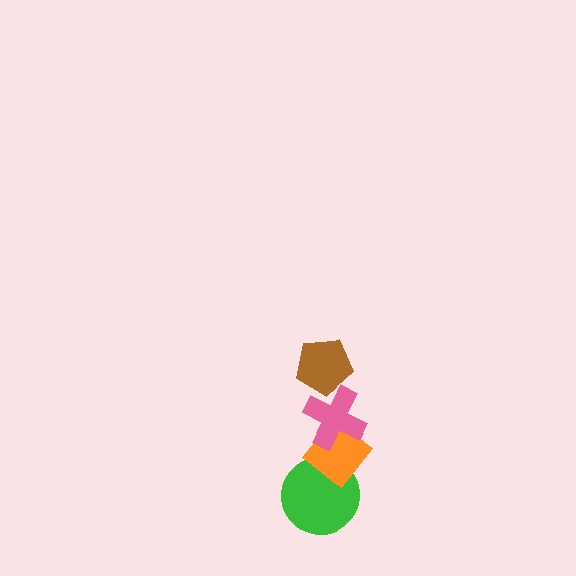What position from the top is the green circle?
The green circle is 4th from the top.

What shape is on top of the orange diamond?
The pink cross is on top of the orange diamond.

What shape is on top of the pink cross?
The brown pentagon is on top of the pink cross.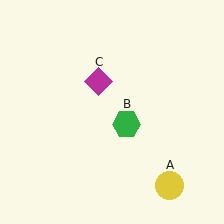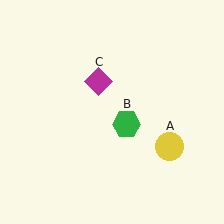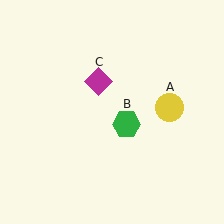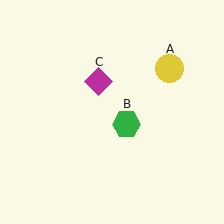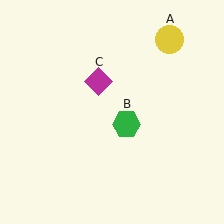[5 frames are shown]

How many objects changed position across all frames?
1 object changed position: yellow circle (object A).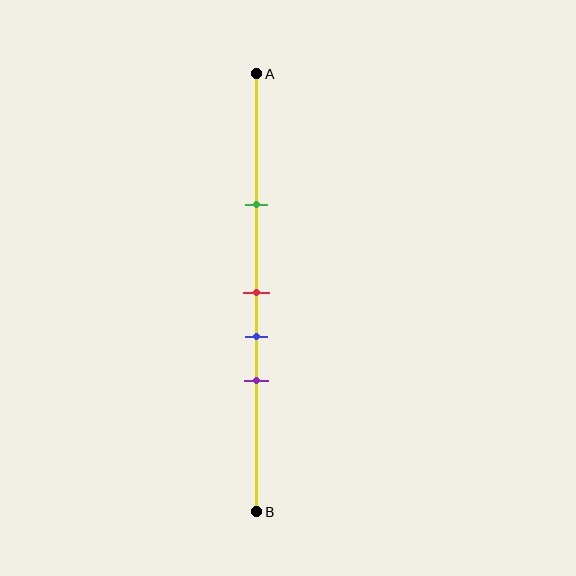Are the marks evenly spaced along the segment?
No, the marks are not evenly spaced.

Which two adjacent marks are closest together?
The red and blue marks are the closest adjacent pair.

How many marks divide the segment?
There are 4 marks dividing the segment.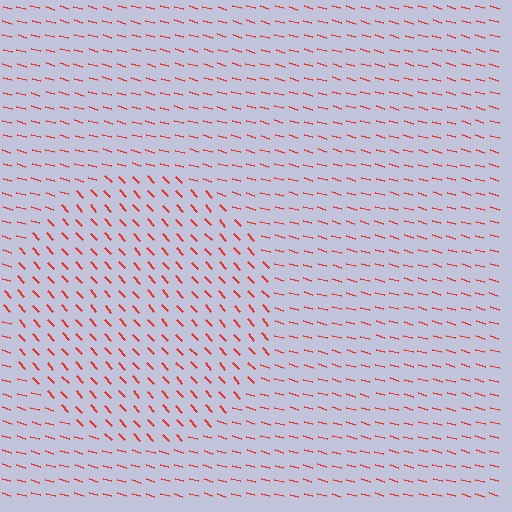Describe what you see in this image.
The image is filled with small red line segments. A circle region in the image has lines oriented differently from the surrounding lines, creating a visible texture boundary.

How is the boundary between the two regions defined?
The boundary is defined purely by a change in line orientation (approximately 32 degrees difference). All lines are the same color and thickness.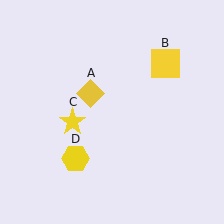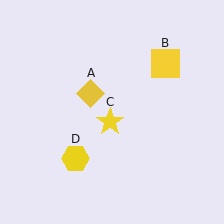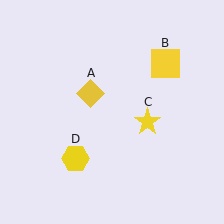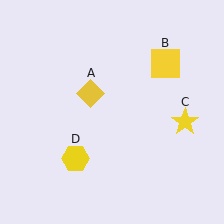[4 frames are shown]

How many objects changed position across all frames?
1 object changed position: yellow star (object C).